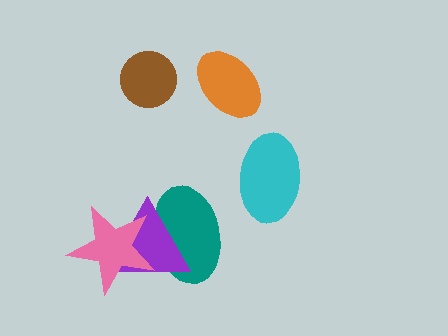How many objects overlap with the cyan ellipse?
0 objects overlap with the cyan ellipse.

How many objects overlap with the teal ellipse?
2 objects overlap with the teal ellipse.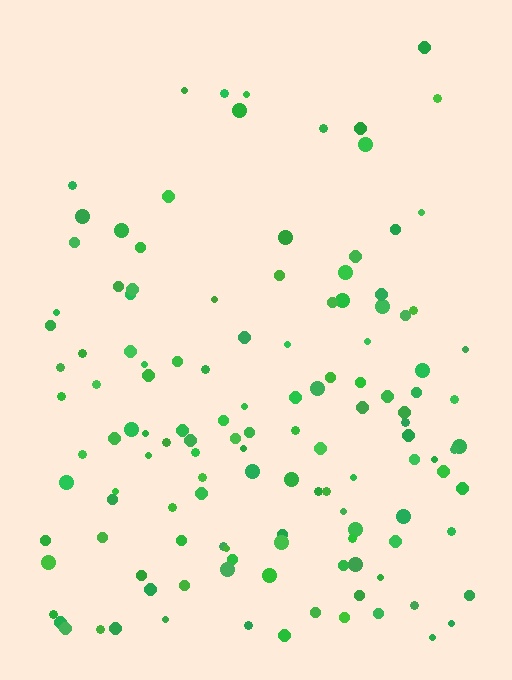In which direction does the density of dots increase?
From top to bottom, with the bottom side densest.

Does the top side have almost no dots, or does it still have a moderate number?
Still a moderate number, just noticeably fewer than the bottom.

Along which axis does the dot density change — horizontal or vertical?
Vertical.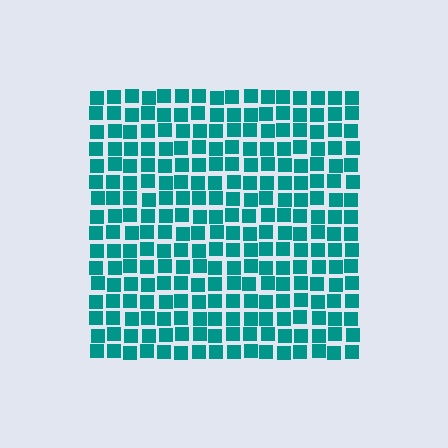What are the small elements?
The small elements are squares.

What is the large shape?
The large shape is a square.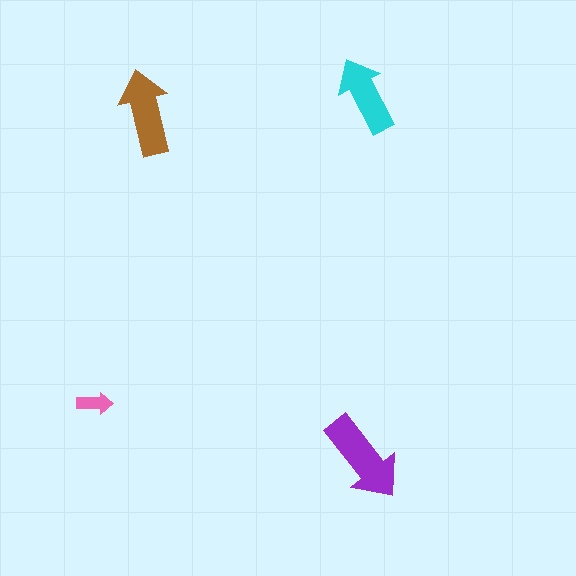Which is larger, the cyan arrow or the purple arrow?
The purple one.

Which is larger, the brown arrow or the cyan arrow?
The brown one.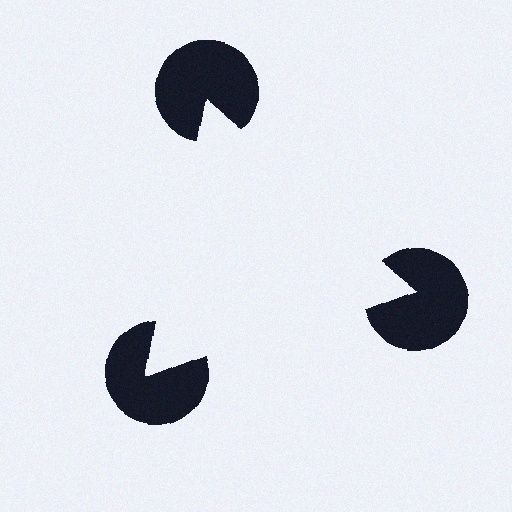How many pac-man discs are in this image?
There are 3 — one at each vertex of the illusory triangle.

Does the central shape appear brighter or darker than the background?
It typically appears slightly brighter than the background, even though no actual brightness change is drawn.